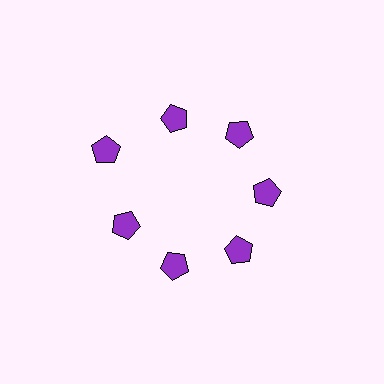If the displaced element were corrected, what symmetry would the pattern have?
It would have 7-fold rotational symmetry — the pattern would map onto itself every 51 degrees.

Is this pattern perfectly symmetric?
No. The 7 purple pentagons are arranged in a ring, but one element near the 10 o'clock position is pushed outward from the center, breaking the 7-fold rotational symmetry.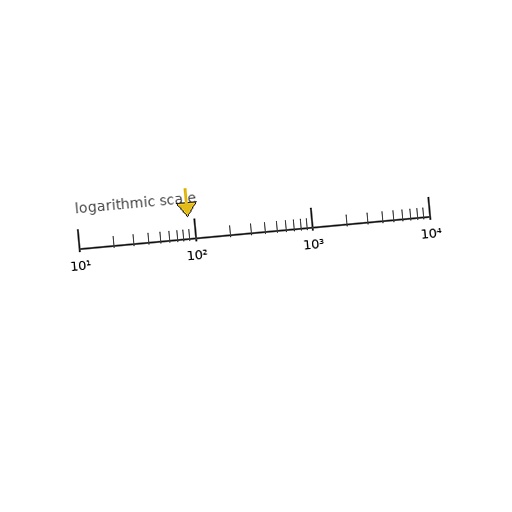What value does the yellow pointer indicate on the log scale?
The pointer indicates approximately 90.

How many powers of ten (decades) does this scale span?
The scale spans 3 decades, from 10 to 10000.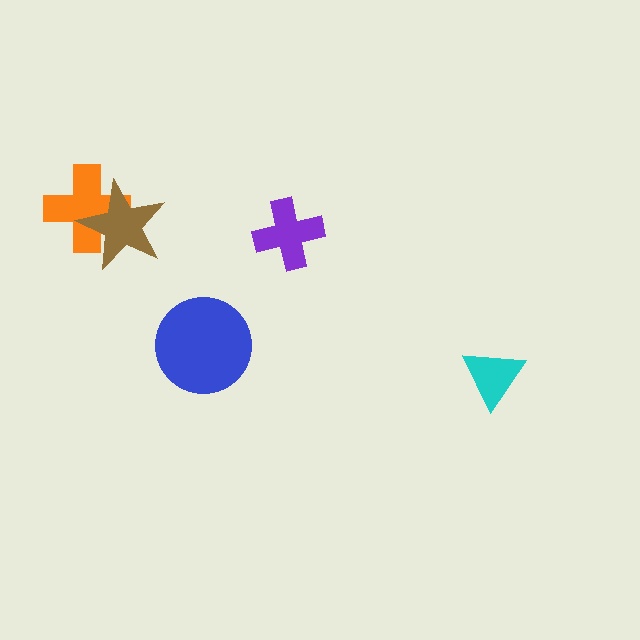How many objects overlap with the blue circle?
0 objects overlap with the blue circle.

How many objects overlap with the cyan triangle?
0 objects overlap with the cyan triangle.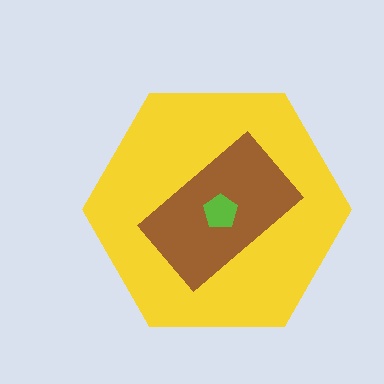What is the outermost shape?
The yellow hexagon.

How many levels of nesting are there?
3.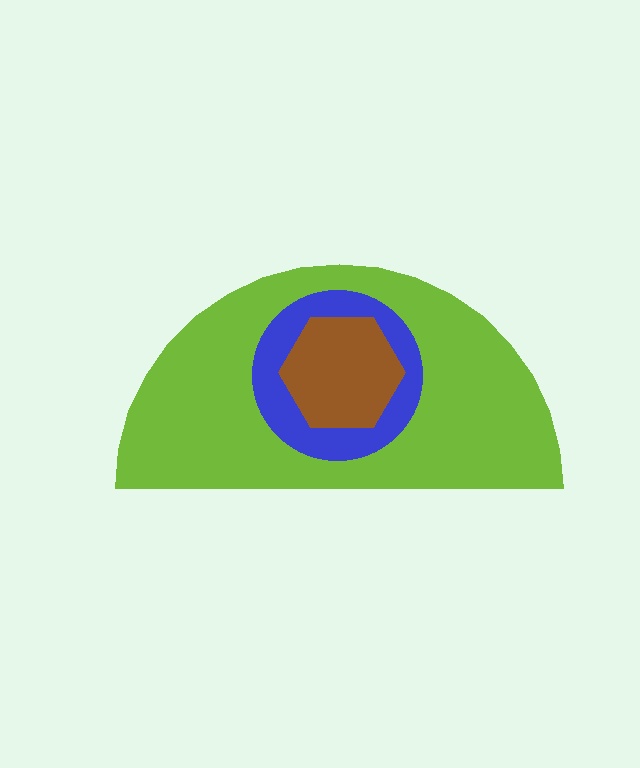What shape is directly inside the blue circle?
The brown hexagon.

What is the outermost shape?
The lime semicircle.